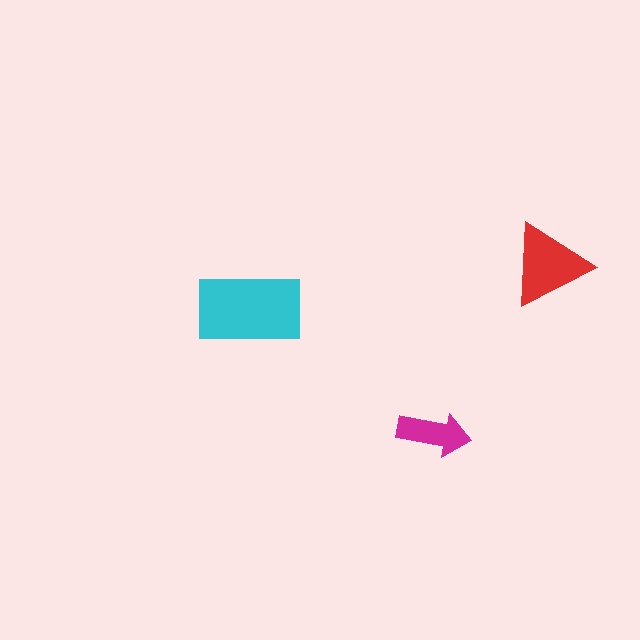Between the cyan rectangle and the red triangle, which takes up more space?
The cyan rectangle.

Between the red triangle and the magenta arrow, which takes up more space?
The red triangle.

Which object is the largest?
The cyan rectangle.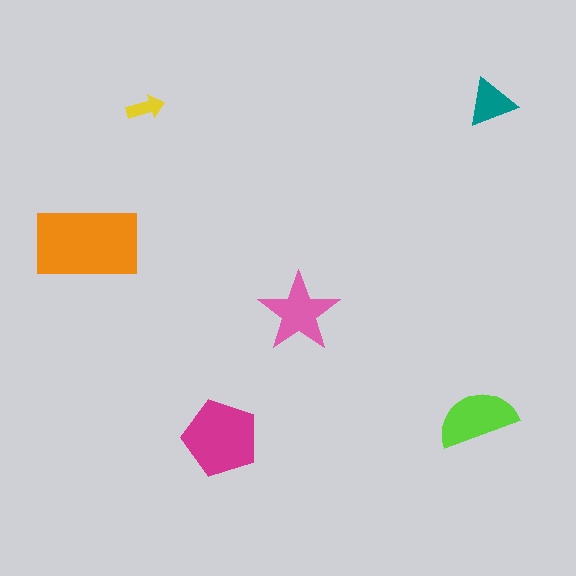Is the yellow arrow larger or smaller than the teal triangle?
Smaller.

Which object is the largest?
The orange rectangle.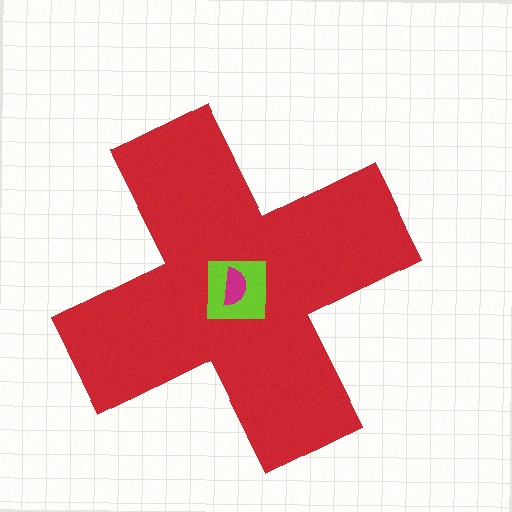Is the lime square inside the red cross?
Yes.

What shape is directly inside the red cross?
The lime square.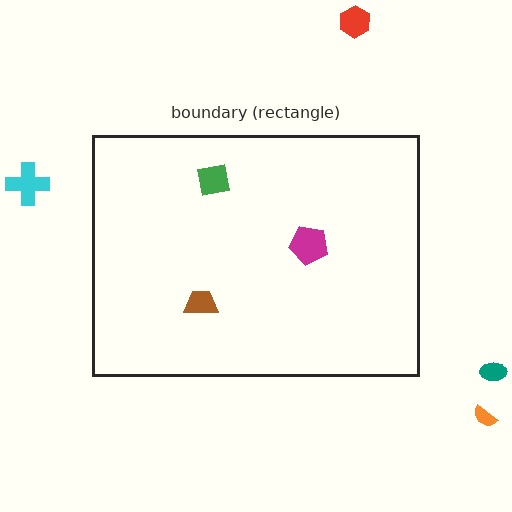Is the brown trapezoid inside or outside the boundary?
Inside.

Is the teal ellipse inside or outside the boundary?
Outside.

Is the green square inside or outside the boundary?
Inside.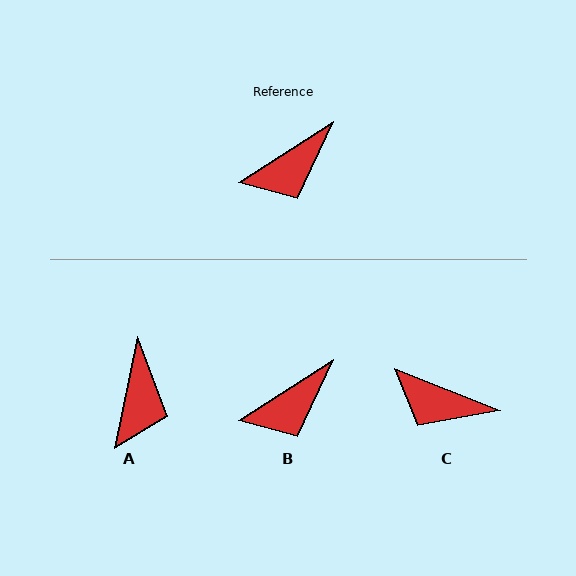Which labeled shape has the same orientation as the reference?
B.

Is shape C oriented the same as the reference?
No, it is off by about 55 degrees.